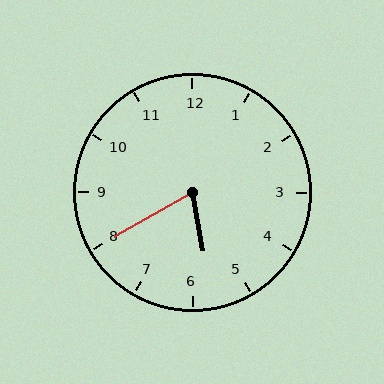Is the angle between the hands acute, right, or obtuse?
It is acute.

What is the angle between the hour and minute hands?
Approximately 70 degrees.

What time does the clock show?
5:40.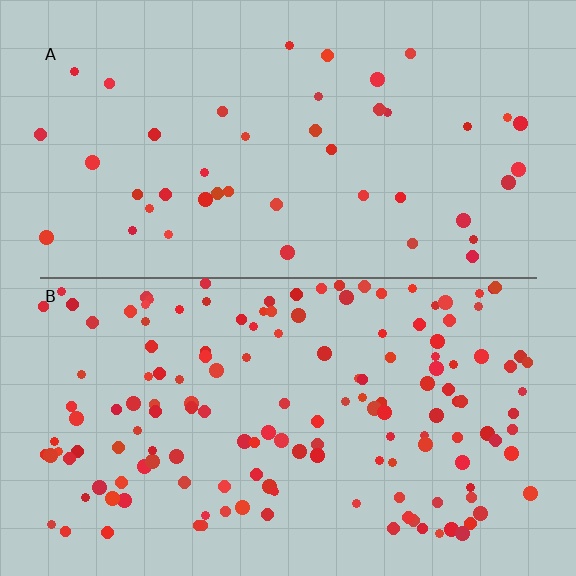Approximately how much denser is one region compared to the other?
Approximately 3.4× — region B over region A.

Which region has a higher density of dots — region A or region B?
B (the bottom).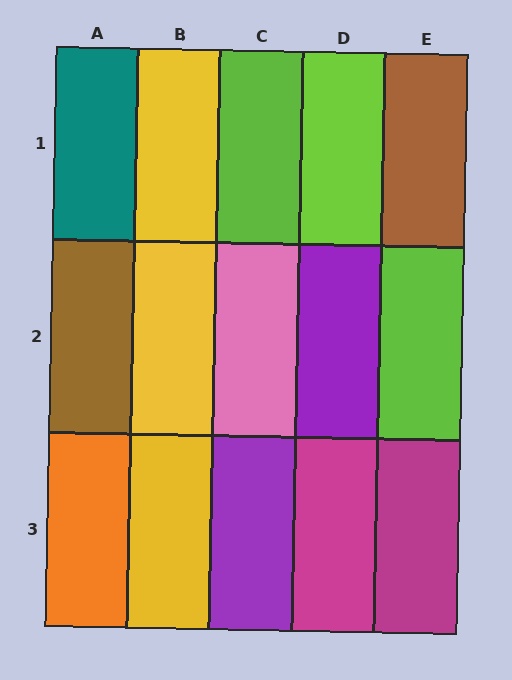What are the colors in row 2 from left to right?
Brown, yellow, pink, purple, lime.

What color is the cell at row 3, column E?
Magenta.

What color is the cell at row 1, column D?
Lime.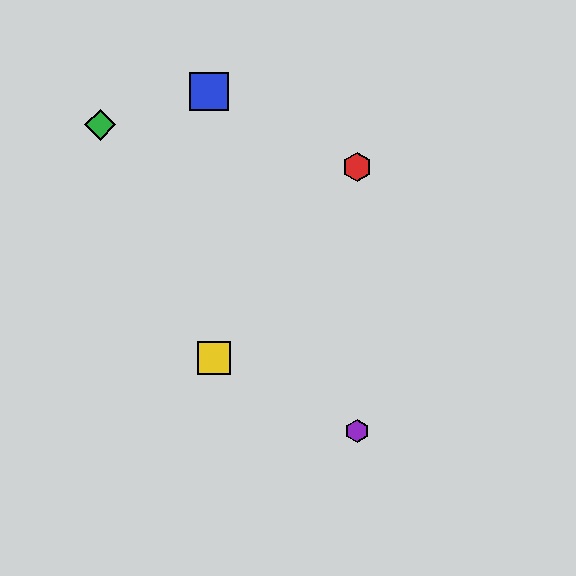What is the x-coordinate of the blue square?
The blue square is at x≈209.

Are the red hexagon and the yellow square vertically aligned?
No, the red hexagon is at x≈357 and the yellow square is at x≈214.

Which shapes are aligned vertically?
The red hexagon, the purple hexagon are aligned vertically.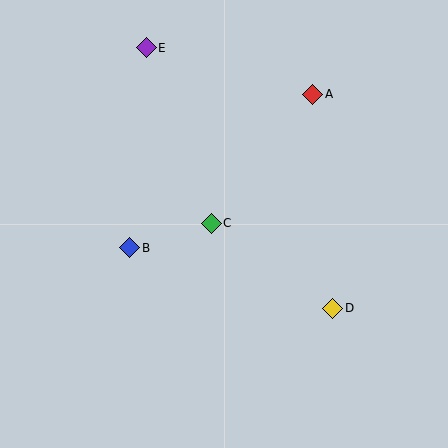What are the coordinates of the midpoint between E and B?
The midpoint between E and B is at (138, 148).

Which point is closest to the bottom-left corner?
Point B is closest to the bottom-left corner.